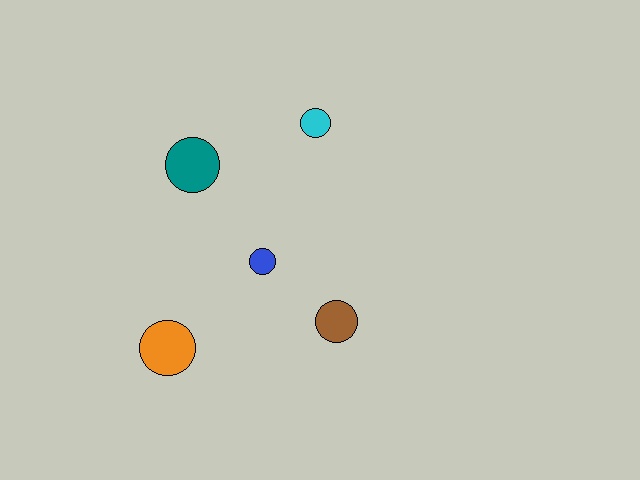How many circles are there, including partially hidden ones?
There are 5 circles.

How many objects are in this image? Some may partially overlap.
There are 5 objects.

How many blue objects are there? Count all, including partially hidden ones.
There is 1 blue object.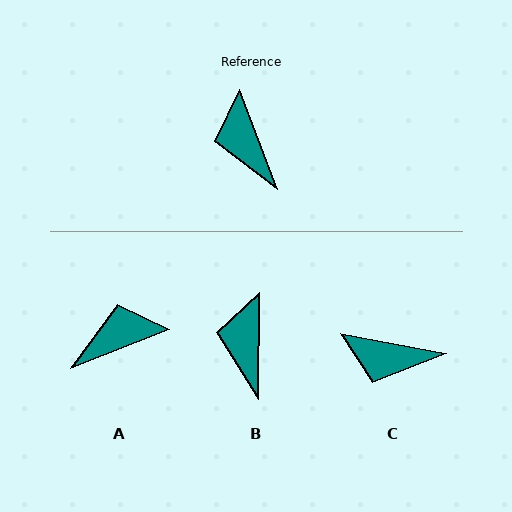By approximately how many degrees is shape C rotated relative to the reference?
Approximately 59 degrees counter-clockwise.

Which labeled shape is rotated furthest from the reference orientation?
A, about 89 degrees away.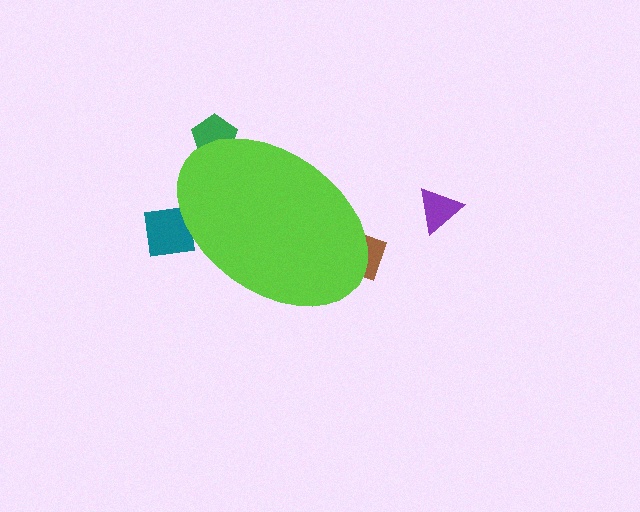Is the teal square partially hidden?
Yes, the teal square is partially hidden behind the lime ellipse.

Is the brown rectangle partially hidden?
Yes, the brown rectangle is partially hidden behind the lime ellipse.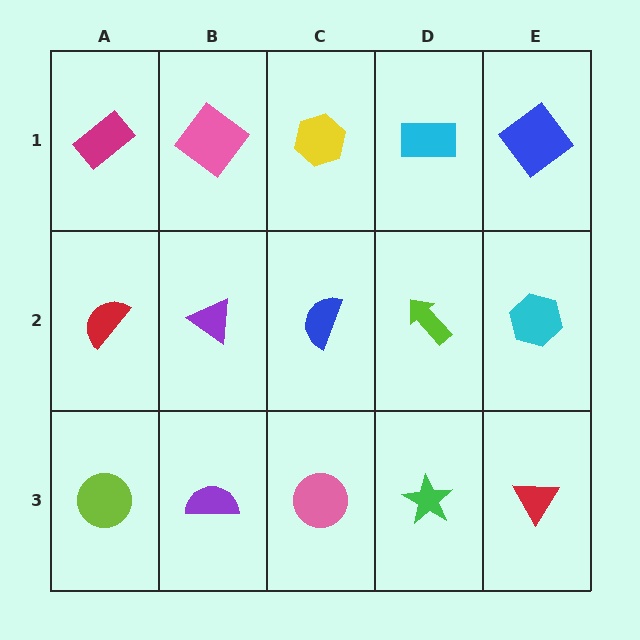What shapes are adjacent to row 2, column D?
A cyan rectangle (row 1, column D), a green star (row 3, column D), a blue semicircle (row 2, column C), a cyan hexagon (row 2, column E).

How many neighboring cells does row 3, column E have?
2.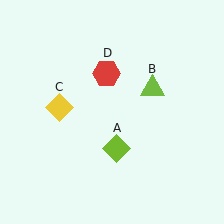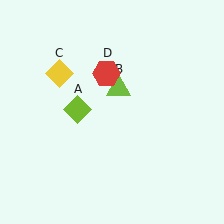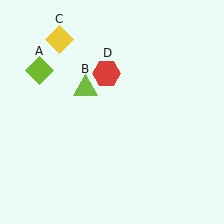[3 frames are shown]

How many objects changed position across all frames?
3 objects changed position: lime diamond (object A), lime triangle (object B), yellow diamond (object C).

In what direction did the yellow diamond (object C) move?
The yellow diamond (object C) moved up.